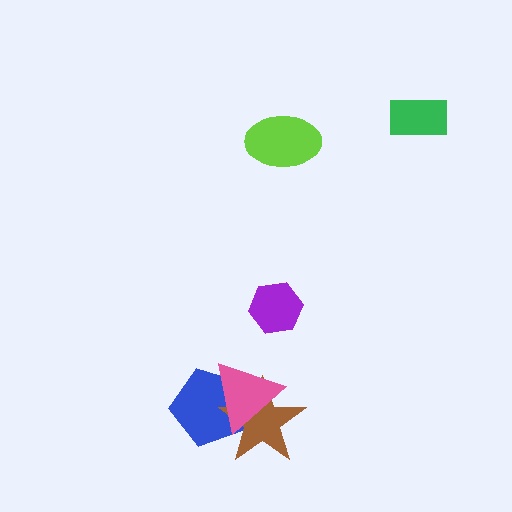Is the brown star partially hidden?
Yes, it is partially covered by another shape.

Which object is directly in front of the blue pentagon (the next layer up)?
The brown star is directly in front of the blue pentagon.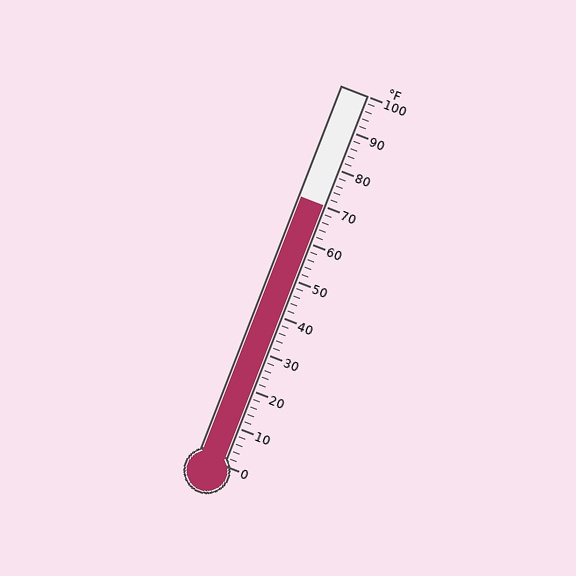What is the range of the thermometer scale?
The thermometer scale ranges from 0°F to 100°F.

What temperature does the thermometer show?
The thermometer shows approximately 70°F.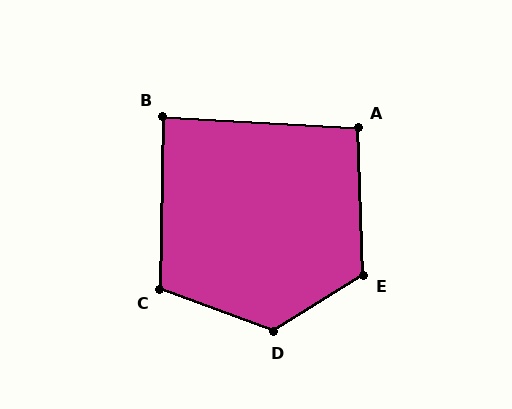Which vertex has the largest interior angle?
D, at approximately 127 degrees.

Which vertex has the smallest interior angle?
B, at approximately 88 degrees.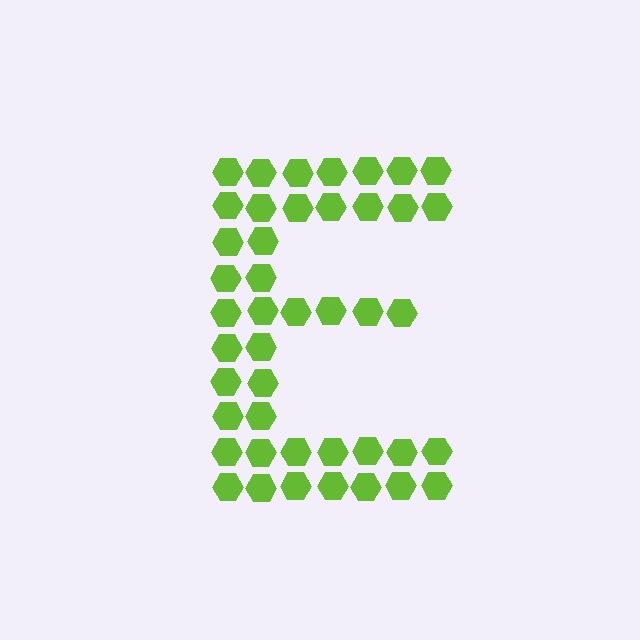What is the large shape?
The large shape is the letter E.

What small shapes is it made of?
It is made of small hexagons.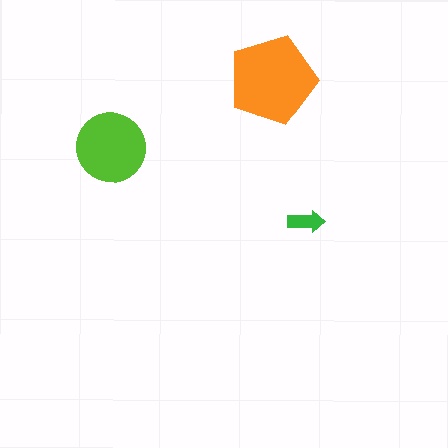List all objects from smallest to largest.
The green arrow, the lime circle, the orange pentagon.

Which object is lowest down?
The green arrow is bottommost.